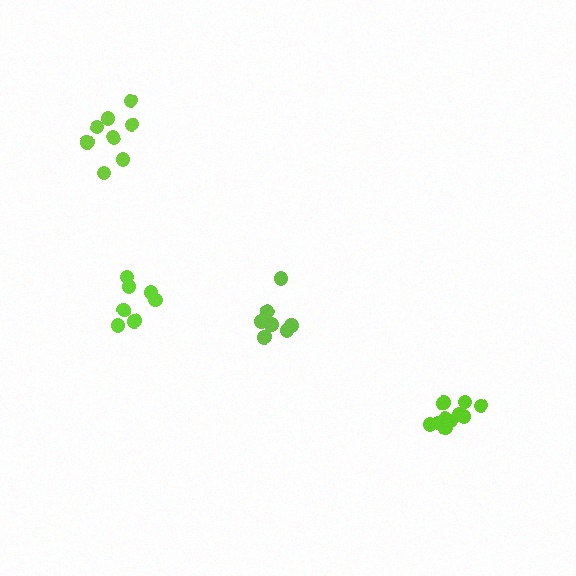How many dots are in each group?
Group 1: 10 dots, Group 2: 7 dots, Group 3: 8 dots, Group 4: 7 dots (32 total).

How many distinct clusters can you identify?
There are 4 distinct clusters.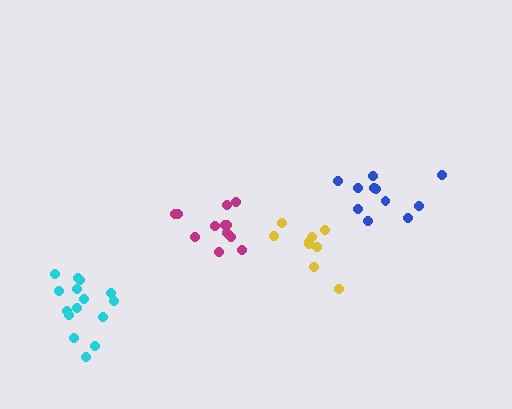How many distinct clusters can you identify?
There are 4 distinct clusters.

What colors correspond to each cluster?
The clusters are colored: cyan, blue, yellow, magenta.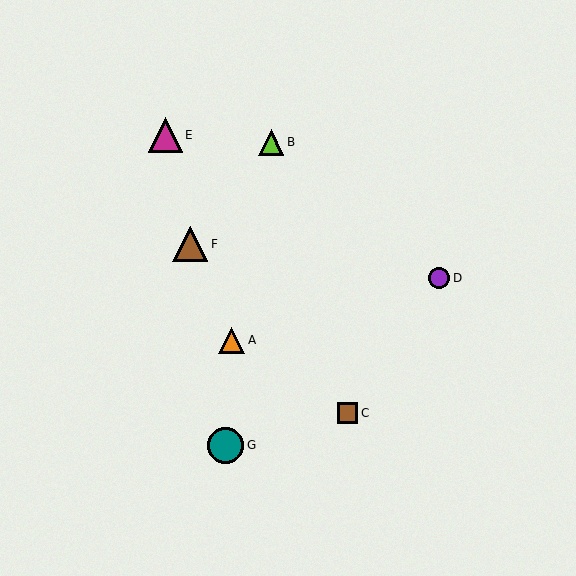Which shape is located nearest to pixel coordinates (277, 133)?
The lime triangle (labeled B) at (271, 142) is nearest to that location.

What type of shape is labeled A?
Shape A is an orange triangle.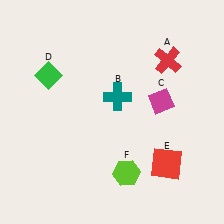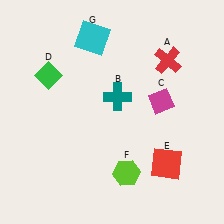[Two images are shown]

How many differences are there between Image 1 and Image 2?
There is 1 difference between the two images.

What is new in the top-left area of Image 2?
A cyan square (G) was added in the top-left area of Image 2.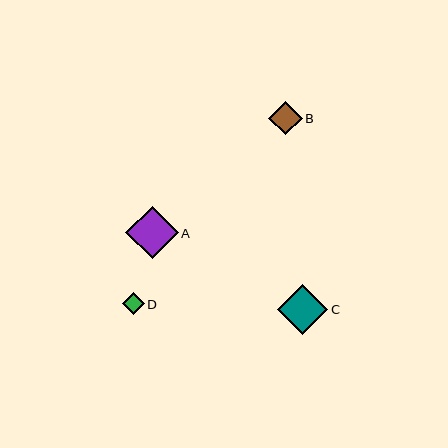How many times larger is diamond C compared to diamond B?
Diamond C is approximately 1.5 times the size of diamond B.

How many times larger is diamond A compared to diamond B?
Diamond A is approximately 1.6 times the size of diamond B.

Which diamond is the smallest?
Diamond D is the smallest with a size of approximately 22 pixels.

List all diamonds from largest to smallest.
From largest to smallest: A, C, B, D.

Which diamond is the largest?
Diamond A is the largest with a size of approximately 52 pixels.